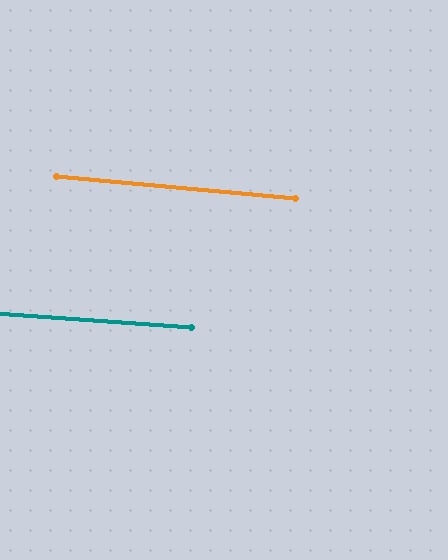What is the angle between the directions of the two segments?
Approximately 1 degree.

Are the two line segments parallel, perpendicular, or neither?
Parallel — their directions differ by only 1.1°.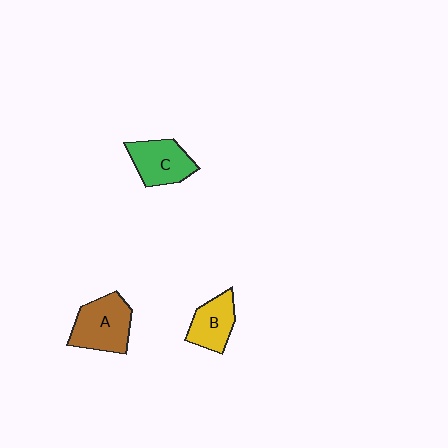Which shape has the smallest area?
Shape B (yellow).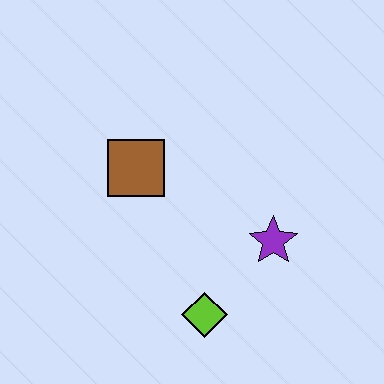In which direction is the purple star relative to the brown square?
The purple star is to the right of the brown square.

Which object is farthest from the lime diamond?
The brown square is farthest from the lime diamond.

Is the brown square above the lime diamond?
Yes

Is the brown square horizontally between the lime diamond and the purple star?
No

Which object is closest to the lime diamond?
The purple star is closest to the lime diamond.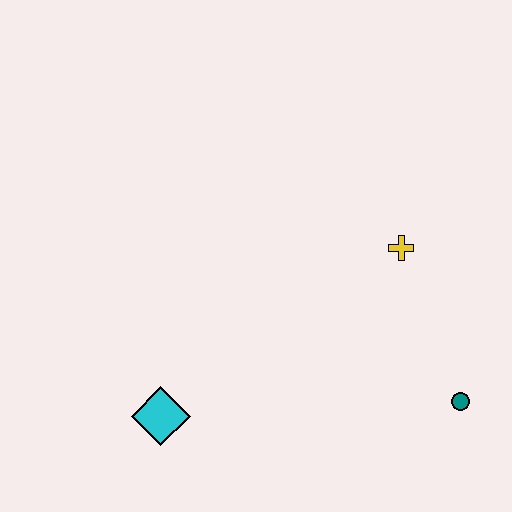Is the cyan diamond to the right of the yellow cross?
No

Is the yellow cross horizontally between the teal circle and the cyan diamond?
Yes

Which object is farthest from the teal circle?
The cyan diamond is farthest from the teal circle.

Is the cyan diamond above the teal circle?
No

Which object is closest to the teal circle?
The yellow cross is closest to the teal circle.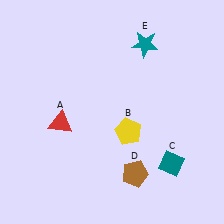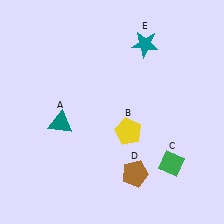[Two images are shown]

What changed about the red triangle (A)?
In Image 1, A is red. In Image 2, it changed to teal.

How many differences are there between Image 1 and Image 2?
There are 2 differences between the two images.